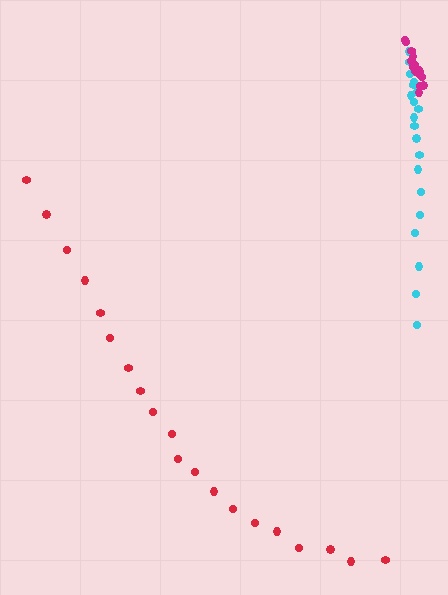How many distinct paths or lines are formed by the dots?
There are 3 distinct paths.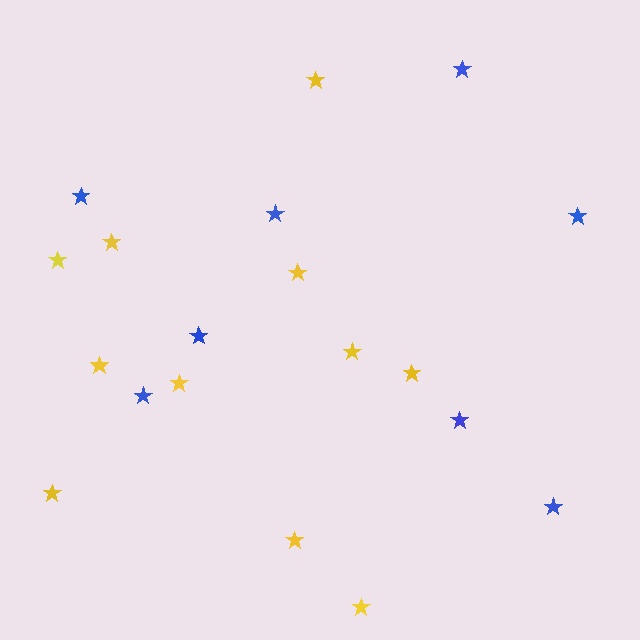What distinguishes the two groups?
There are 2 groups: one group of blue stars (8) and one group of yellow stars (11).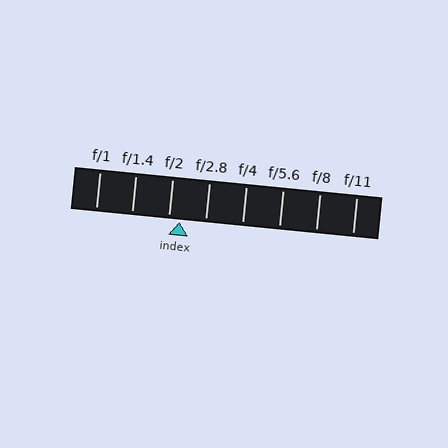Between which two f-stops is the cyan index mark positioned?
The index mark is between f/2 and f/2.8.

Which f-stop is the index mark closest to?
The index mark is closest to f/2.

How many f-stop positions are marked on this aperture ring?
There are 8 f-stop positions marked.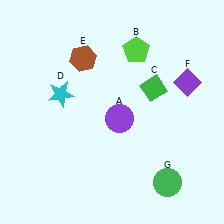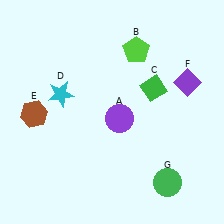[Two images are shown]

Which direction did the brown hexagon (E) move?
The brown hexagon (E) moved down.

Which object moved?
The brown hexagon (E) moved down.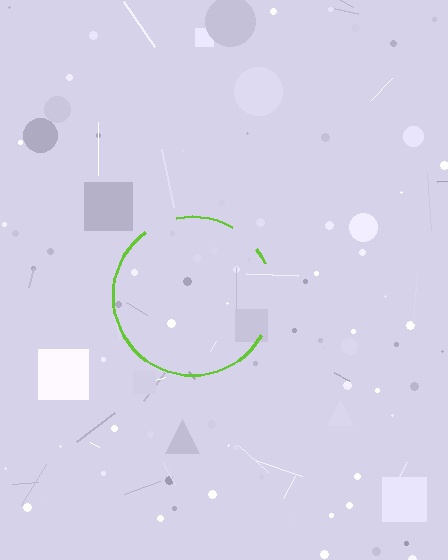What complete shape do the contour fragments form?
The contour fragments form a circle.